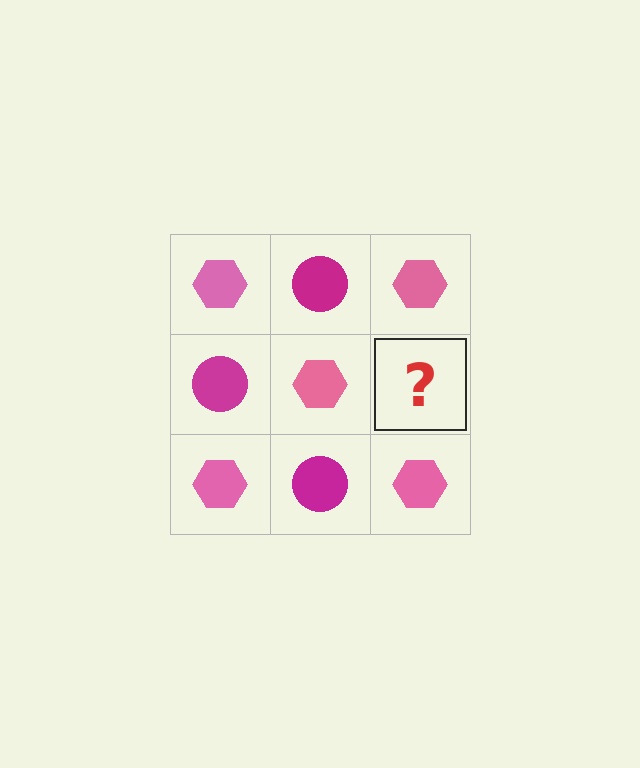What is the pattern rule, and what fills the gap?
The rule is that it alternates pink hexagon and magenta circle in a checkerboard pattern. The gap should be filled with a magenta circle.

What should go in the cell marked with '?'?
The missing cell should contain a magenta circle.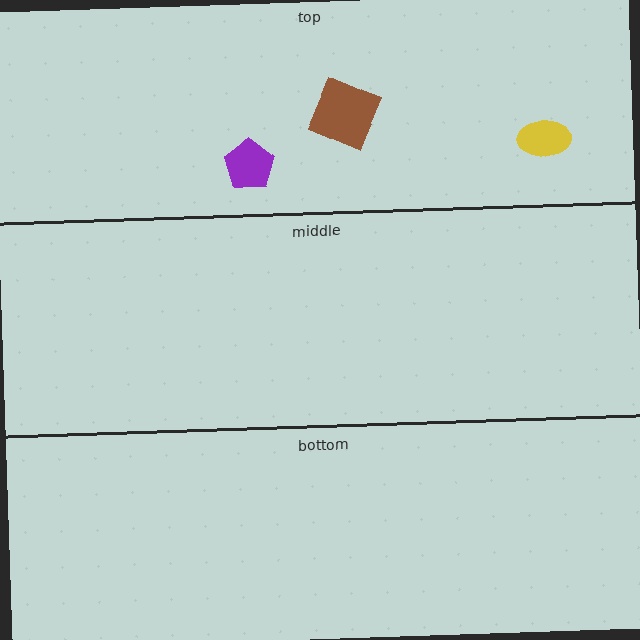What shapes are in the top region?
The yellow ellipse, the purple pentagon, the brown square.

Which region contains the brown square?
The top region.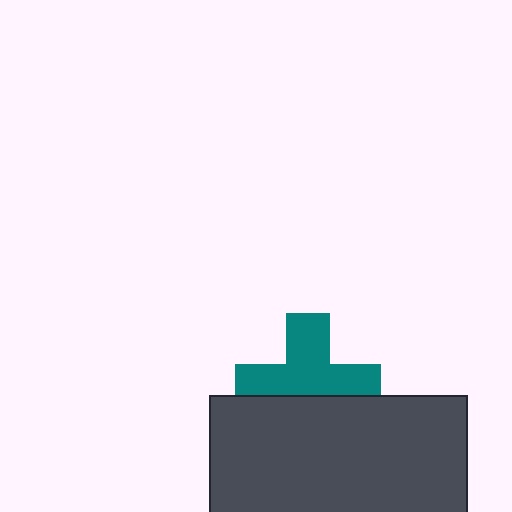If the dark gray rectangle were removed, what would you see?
You would see the complete teal cross.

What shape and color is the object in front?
The object in front is a dark gray rectangle.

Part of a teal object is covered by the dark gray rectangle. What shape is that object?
It is a cross.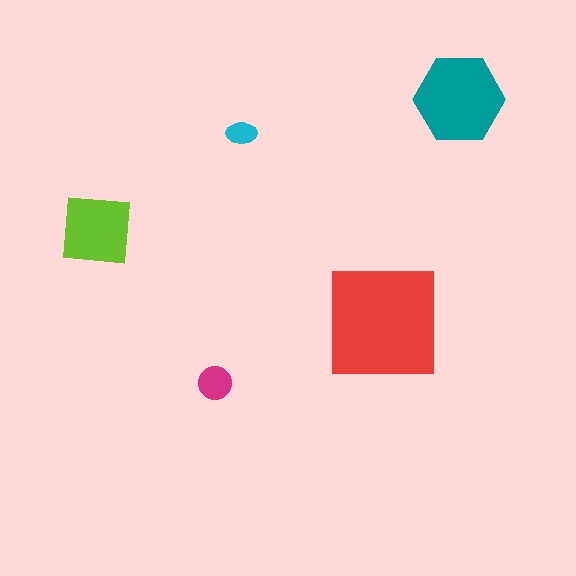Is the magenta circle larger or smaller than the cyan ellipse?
Larger.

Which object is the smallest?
The cyan ellipse.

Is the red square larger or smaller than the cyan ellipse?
Larger.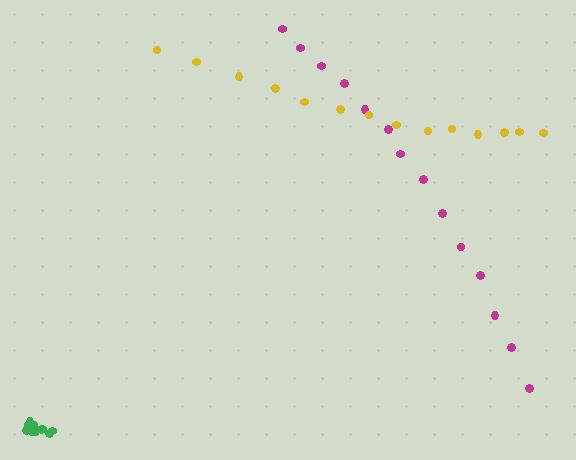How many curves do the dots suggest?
There are 3 distinct paths.